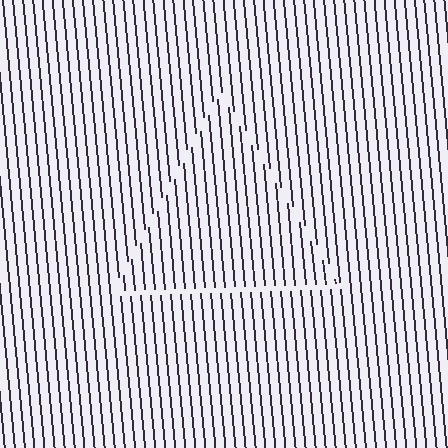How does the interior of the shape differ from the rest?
The interior of the shape contains the same grating, shifted by half a period — the contour is defined by the phase discontinuity where line-ends from the inner and outer gratings abut.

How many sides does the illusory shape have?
3 sides — the line-ends trace a triangle.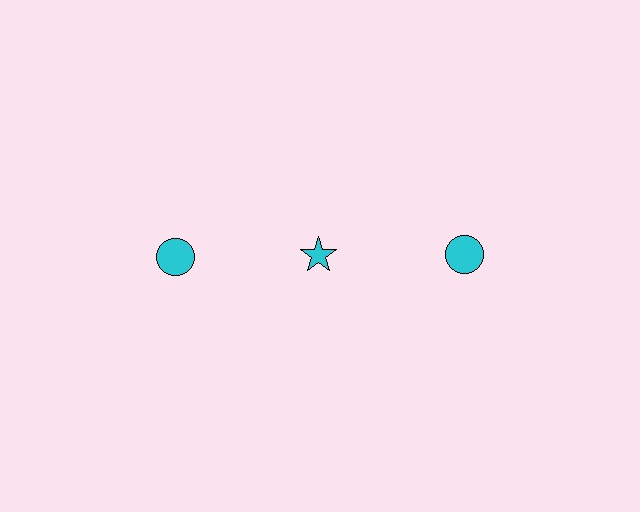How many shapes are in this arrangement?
There are 3 shapes arranged in a grid pattern.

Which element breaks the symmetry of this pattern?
The cyan star in the top row, second from left column breaks the symmetry. All other shapes are cyan circles.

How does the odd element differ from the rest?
It has a different shape: star instead of circle.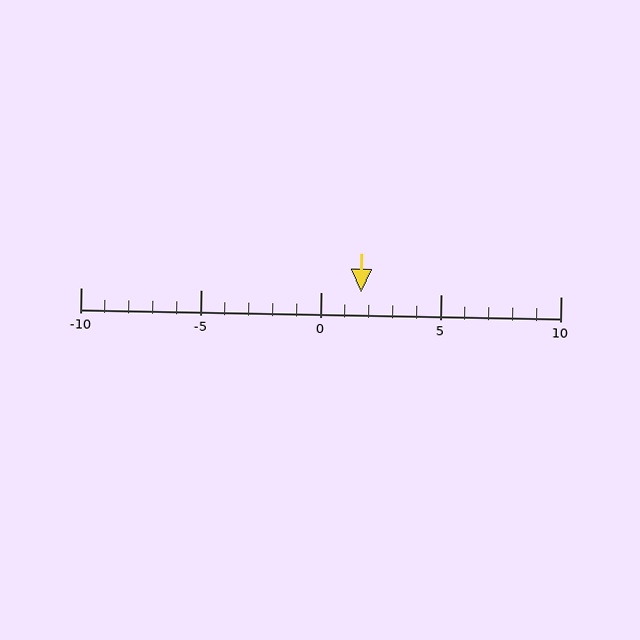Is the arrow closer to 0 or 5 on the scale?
The arrow is closer to 0.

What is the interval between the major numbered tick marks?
The major tick marks are spaced 5 units apart.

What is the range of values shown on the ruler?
The ruler shows values from -10 to 10.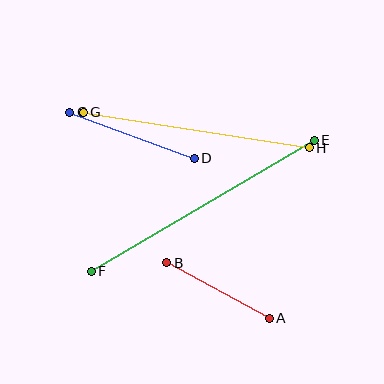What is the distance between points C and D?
The distance is approximately 133 pixels.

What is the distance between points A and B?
The distance is approximately 117 pixels.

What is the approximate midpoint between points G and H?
The midpoint is at approximately (196, 130) pixels.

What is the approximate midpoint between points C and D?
The midpoint is at approximately (132, 135) pixels.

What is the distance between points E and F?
The distance is approximately 259 pixels.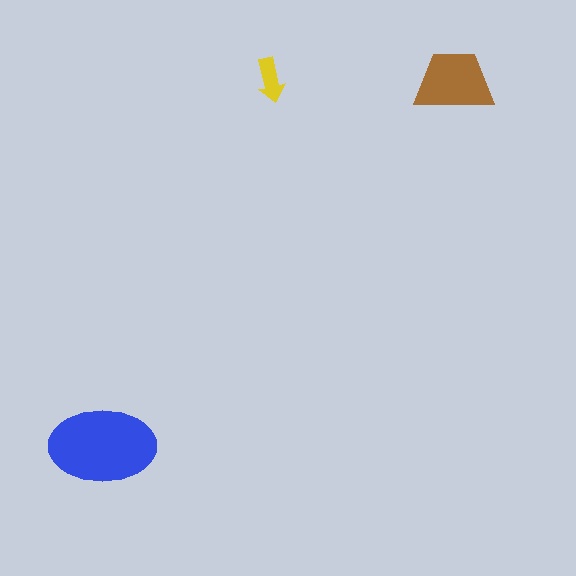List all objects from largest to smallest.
The blue ellipse, the brown trapezoid, the yellow arrow.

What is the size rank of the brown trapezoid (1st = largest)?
2nd.